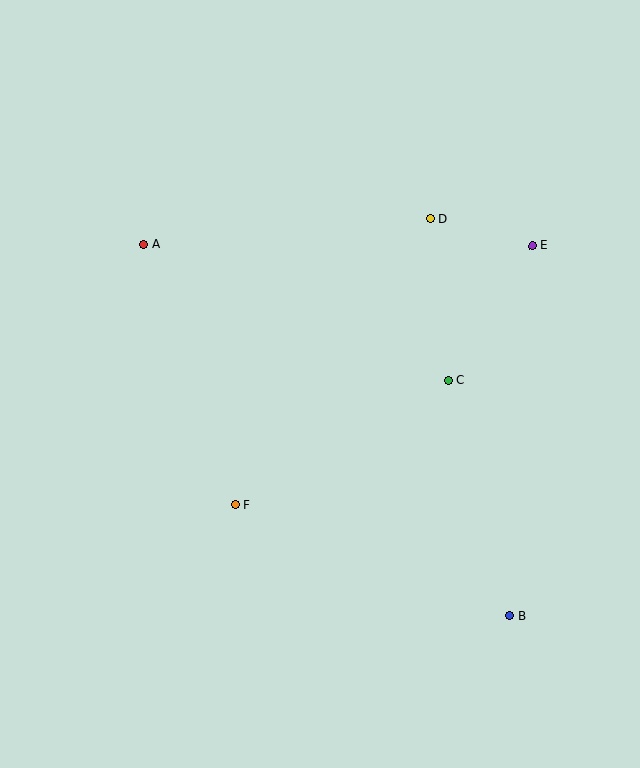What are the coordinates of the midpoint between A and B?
The midpoint between A and B is at (326, 430).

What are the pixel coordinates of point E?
Point E is at (532, 245).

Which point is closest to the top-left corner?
Point A is closest to the top-left corner.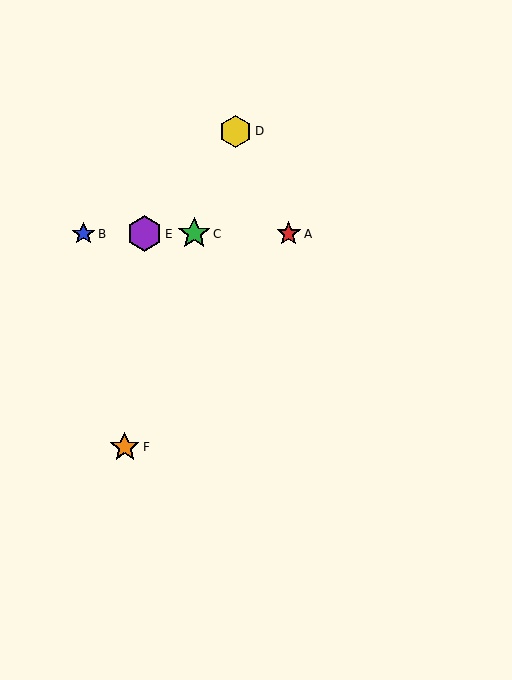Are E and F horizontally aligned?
No, E is at y≈234 and F is at y≈447.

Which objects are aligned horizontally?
Objects A, B, C, E are aligned horizontally.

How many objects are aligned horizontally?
4 objects (A, B, C, E) are aligned horizontally.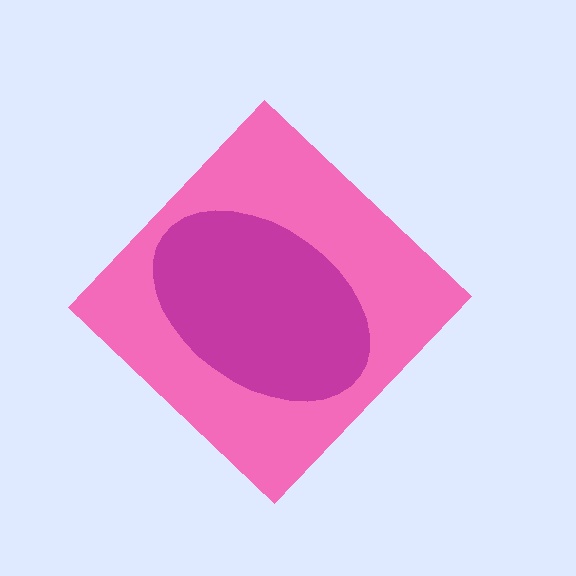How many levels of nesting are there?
2.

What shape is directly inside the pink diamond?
The magenta ellipse.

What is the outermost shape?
The pink diamond.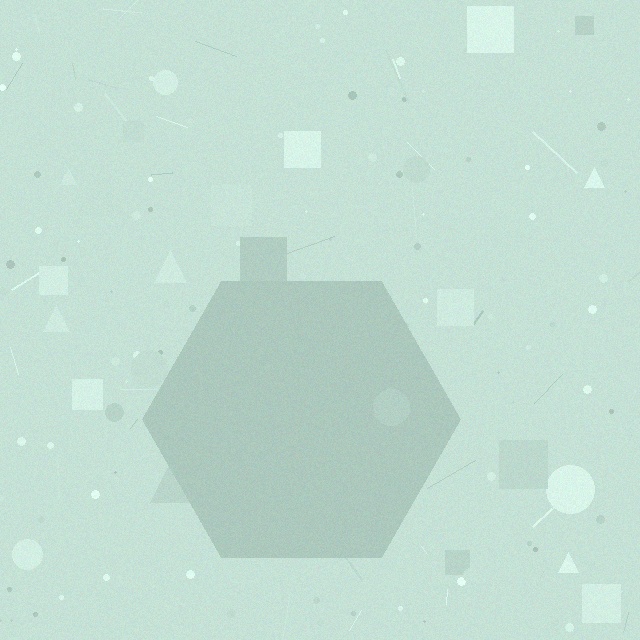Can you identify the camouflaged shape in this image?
The camouflaged shape is a hexagon.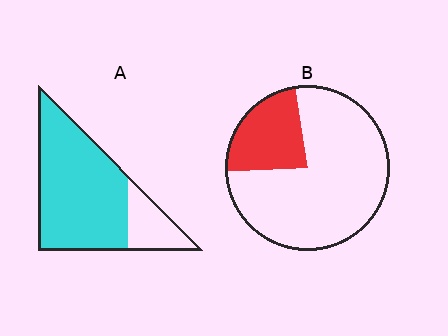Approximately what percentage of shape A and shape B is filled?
A is approximately 80% and B is approximately 25%.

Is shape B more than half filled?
No.